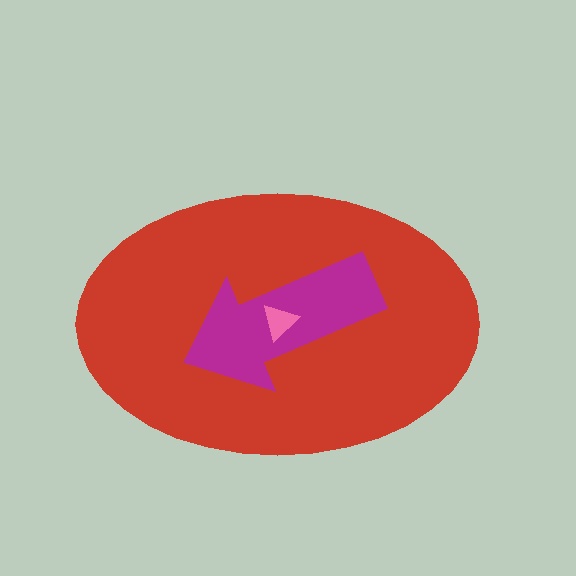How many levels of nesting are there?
3.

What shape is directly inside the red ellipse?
The magenta arrow.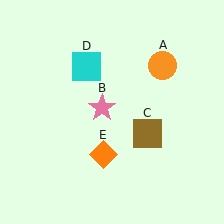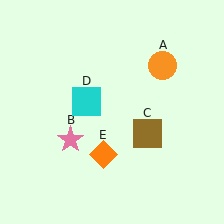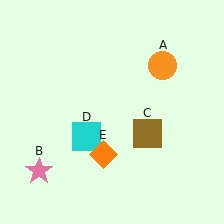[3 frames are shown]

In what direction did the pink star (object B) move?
The pink star (object B) moved down and to the left.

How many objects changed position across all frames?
2 objects changed position: pink star (object B), cyan square (object D).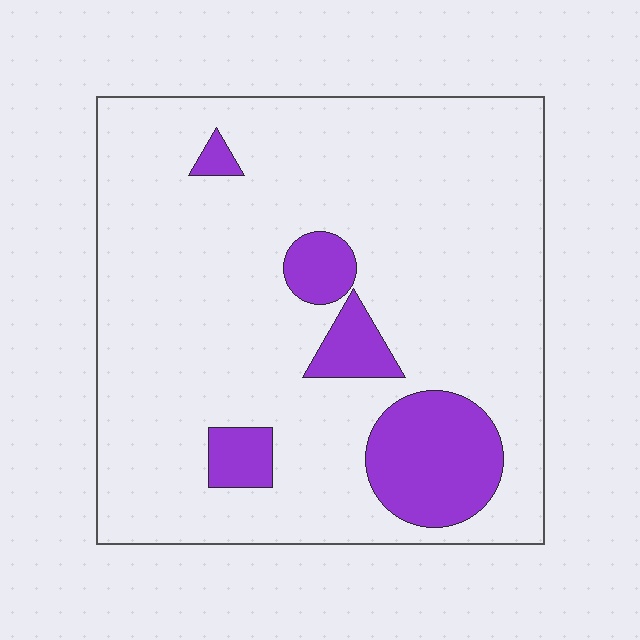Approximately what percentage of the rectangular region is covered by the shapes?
Approximately 15%.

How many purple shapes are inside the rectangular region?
5.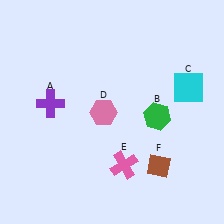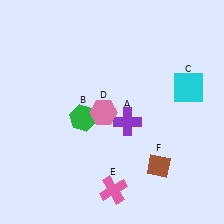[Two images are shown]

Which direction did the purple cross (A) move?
The purple cross (A) moved right.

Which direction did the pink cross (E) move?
The pink cross (E) moved down.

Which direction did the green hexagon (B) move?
The green hexagon (B) moved left.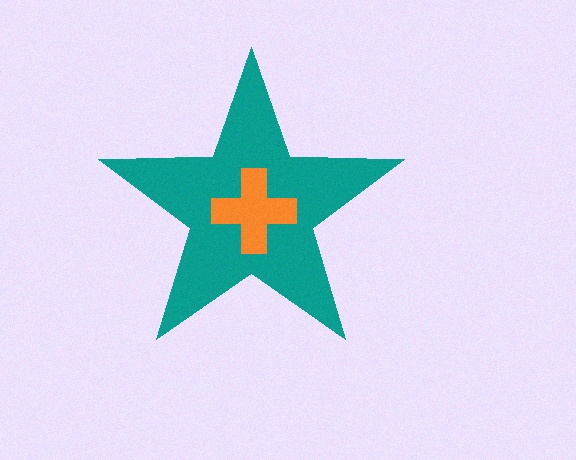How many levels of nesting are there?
2.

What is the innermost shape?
The orange cross.